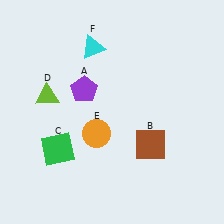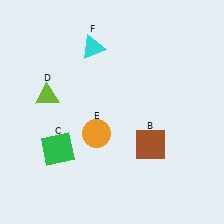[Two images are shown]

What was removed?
The purple pentagon (A) was removed in Image 2.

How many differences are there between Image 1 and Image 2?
There is 1 difference between the two images.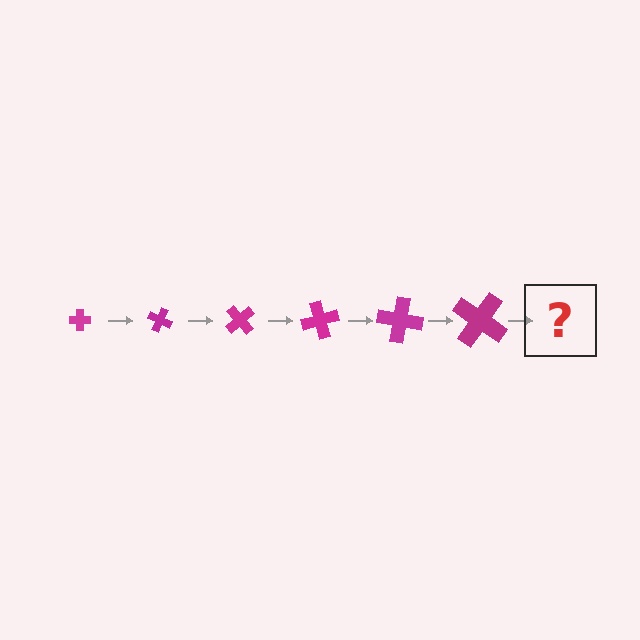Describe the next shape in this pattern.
It should be a cross, larger than the previous one and rotated 150 degrees from the start.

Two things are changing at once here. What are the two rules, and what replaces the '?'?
The two rules are that the cross grows larger each step and it rotates 25 degrees each step. The '?' should be a cross, larger than the previous one and rotated 150 degrees from the start.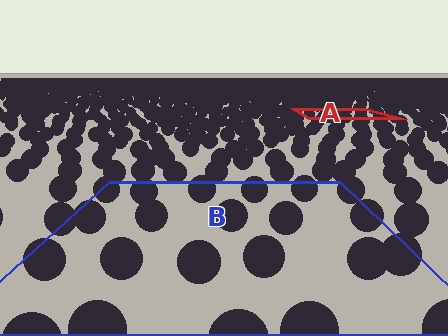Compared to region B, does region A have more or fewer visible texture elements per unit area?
Region A has more texture elements per unit area — they are packed more densely because it is farther away.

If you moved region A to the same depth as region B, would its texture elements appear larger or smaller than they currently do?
They would appear larger. At a closer depth, the same texture elements are projected at a bigger on-screen size.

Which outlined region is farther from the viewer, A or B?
Region A is farther from the viewer — the texture elements inside it appear smaller and more densely packed.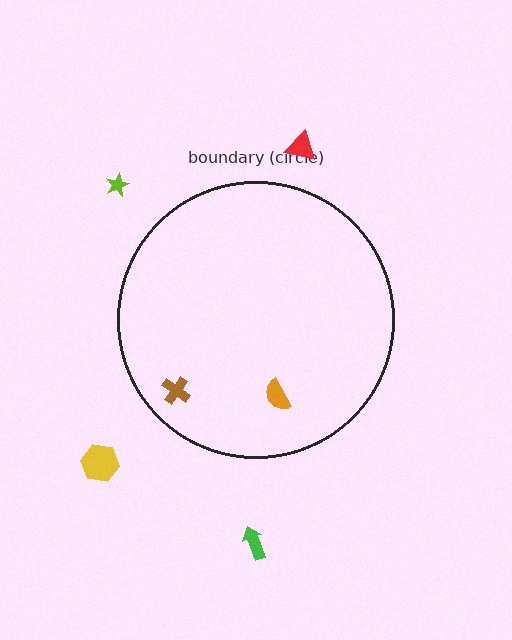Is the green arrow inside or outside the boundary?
Outside.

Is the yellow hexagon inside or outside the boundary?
Outside.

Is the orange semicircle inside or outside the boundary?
Inside.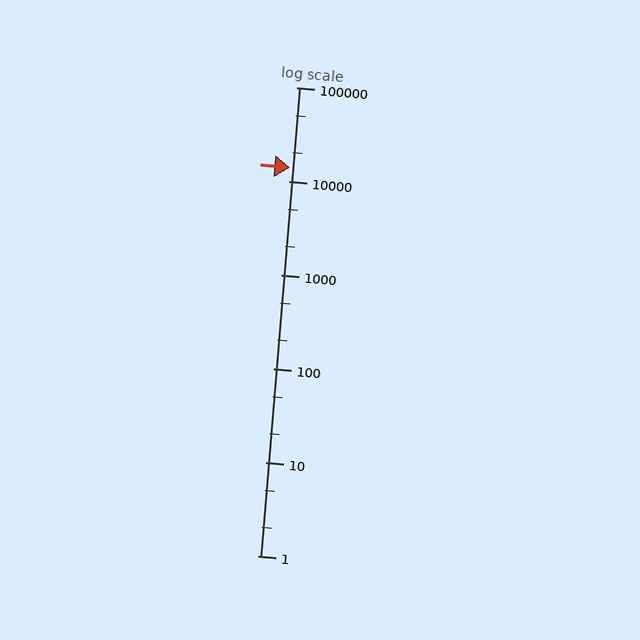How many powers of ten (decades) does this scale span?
The scale spans 5 decades, from 1 to 100000.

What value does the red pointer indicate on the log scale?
The pointer indicates approximately 14000.